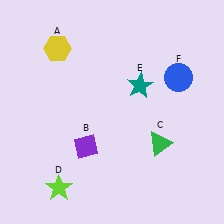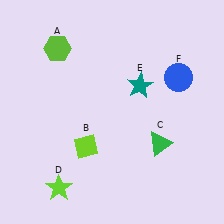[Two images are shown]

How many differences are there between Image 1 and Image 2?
There are 2 differences between the two images.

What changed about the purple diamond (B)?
In Image 1, B is purple. In Image 2, it changed to lime.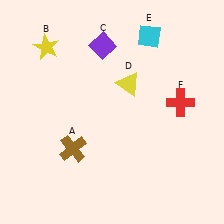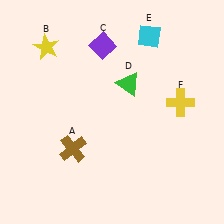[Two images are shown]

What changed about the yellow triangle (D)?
In Image 1, D is yellow. In Image 2, it changed to green.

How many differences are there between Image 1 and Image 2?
There are 2 differences between the two images.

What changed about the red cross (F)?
In Image 1, F is red. In Image 2, it changed to yellow.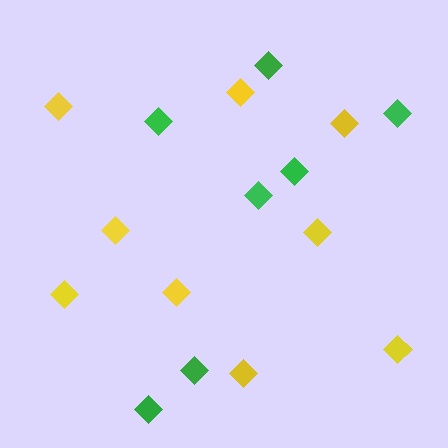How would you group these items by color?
There are 2 groups: one group of yellow diamonds (9) and one group of green diamonds (7).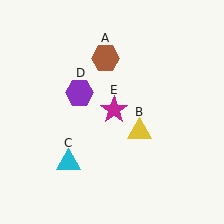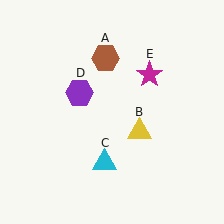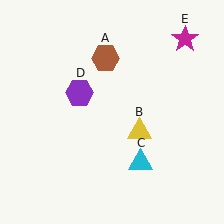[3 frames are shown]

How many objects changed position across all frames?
2 objects changed position: cyan triangle (object C), magenta star (object E).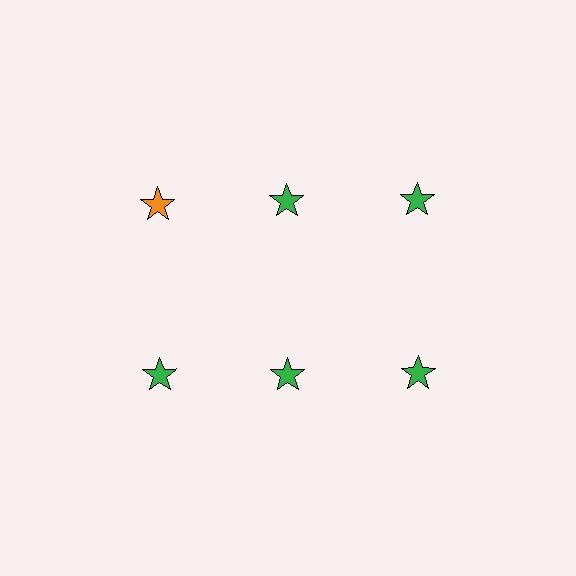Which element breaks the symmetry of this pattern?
The orange star in the top row, leftmost column breaks the symmetry. All other shapes are green stars.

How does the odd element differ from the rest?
It has a different color: orange instead of green.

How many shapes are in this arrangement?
There are 6 shapes arranged in a grid pattern.